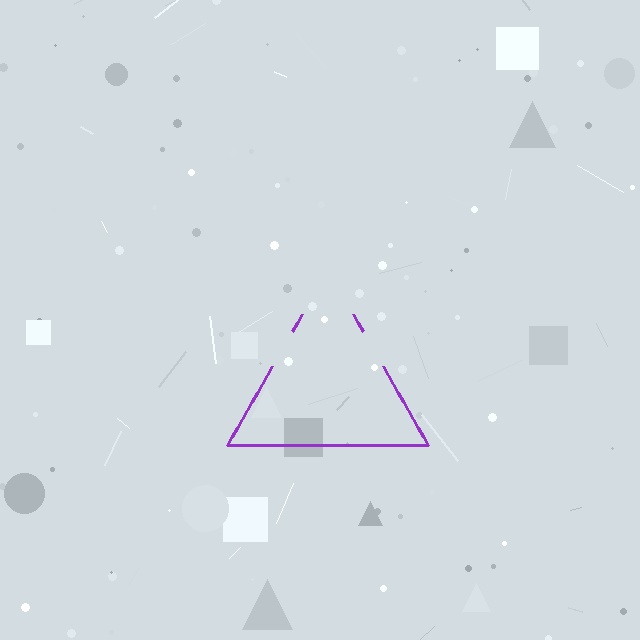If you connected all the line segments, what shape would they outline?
They would outline a triangle.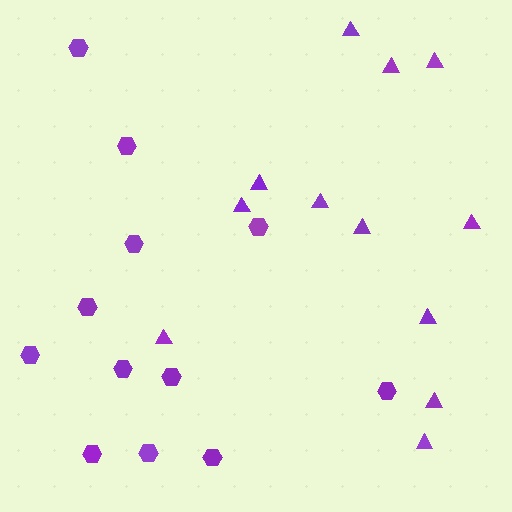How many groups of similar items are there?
There are 2 groups: one group of hexagons (12) and one group of triangles (12).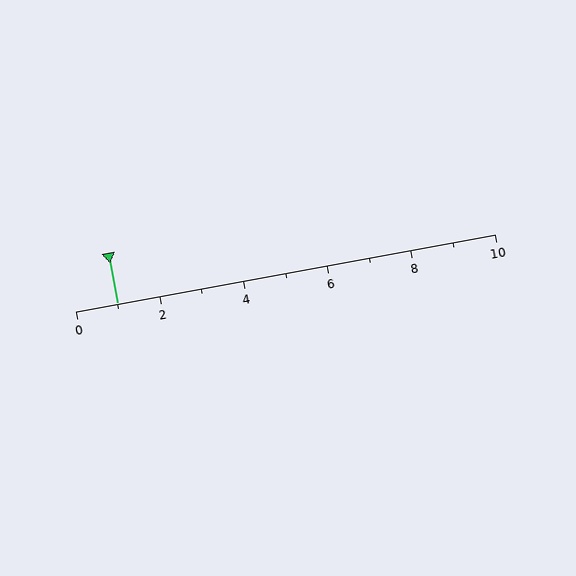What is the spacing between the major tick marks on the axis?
The major ticks are spaced 2 apart.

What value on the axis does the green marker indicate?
The marker indicates approximately 1.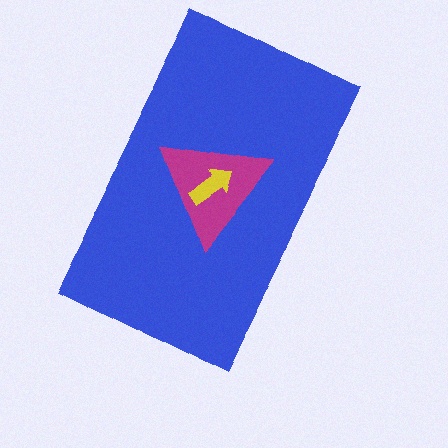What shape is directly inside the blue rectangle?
The magenta triangle.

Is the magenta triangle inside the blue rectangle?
Yes.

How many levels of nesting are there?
3.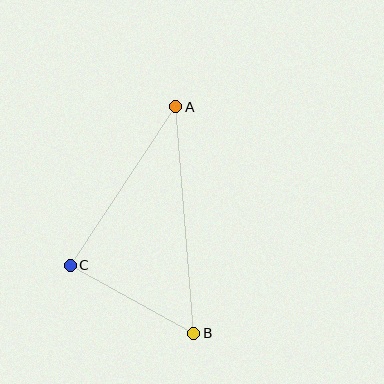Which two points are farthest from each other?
Points A and B are farthest from each other.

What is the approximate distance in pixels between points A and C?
The distance between A and C is approximately 191 pixels.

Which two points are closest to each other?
Points B and C are closest to each other.